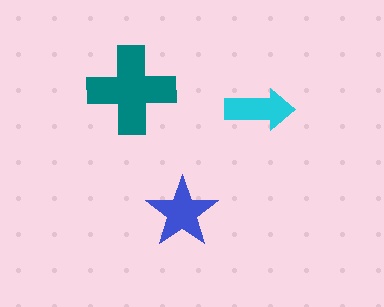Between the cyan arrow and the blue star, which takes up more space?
The blue star.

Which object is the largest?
The teal cross.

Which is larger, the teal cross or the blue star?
The teal cross.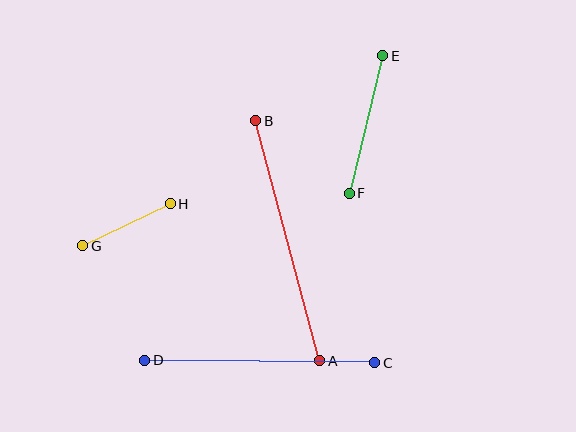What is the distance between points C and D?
The distance is approximately 230 pixels.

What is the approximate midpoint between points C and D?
The midpoint is at approximately (260, 362) pixels.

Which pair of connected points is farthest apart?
Points A and B are farthest apart.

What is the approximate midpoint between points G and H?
The midpoint is at approximately (126, 225) pixels.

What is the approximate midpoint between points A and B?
The midpoint is at approximately (288, 241) pixels.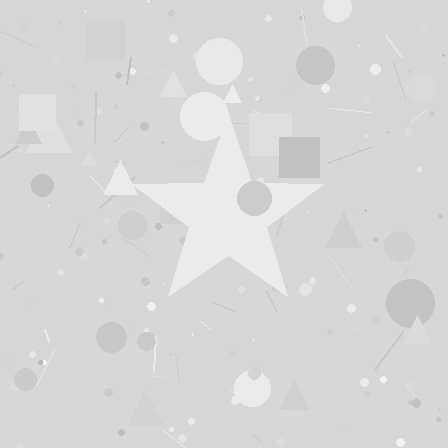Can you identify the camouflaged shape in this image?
The camouflaged shape is a star.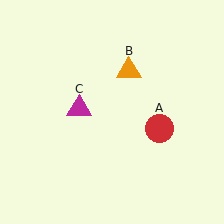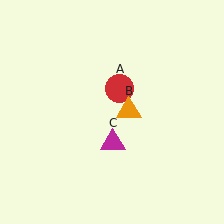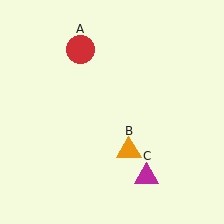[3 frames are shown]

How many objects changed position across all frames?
3 objects changed position: red circle (object A), orange triangle (object B), magenta triangle (object C).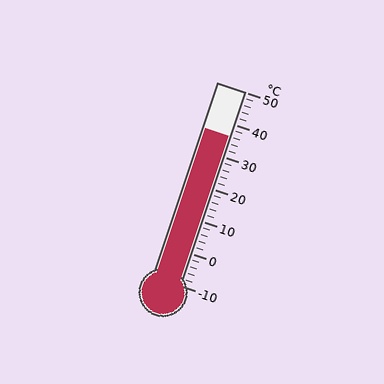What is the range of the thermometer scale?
The thermometer scale ranges from -10°C to 50°C.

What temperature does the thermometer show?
The thermometer shows approximately 36°C.